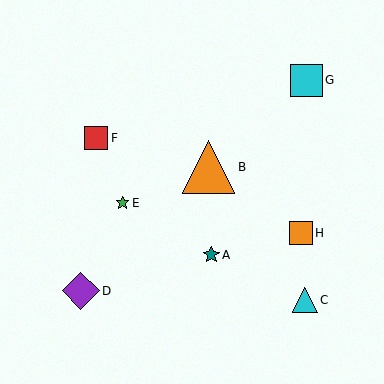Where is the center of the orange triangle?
The center of the orange triangle is at (209, 167).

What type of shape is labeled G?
Shape G is a cyan square.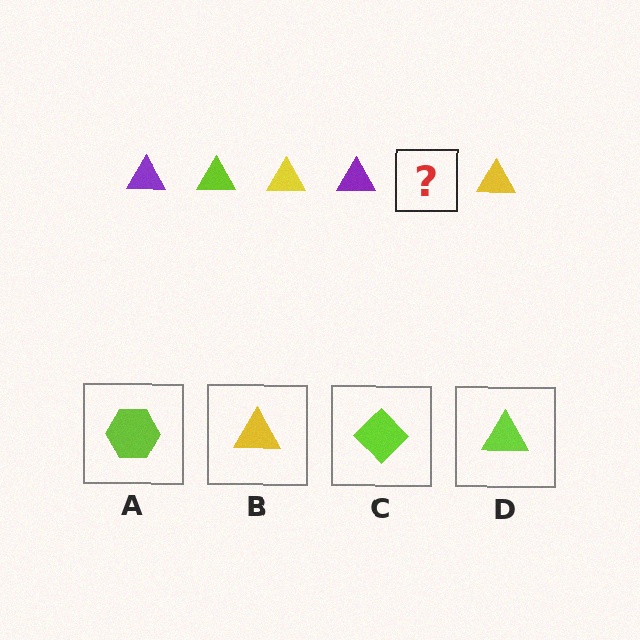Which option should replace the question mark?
Option D.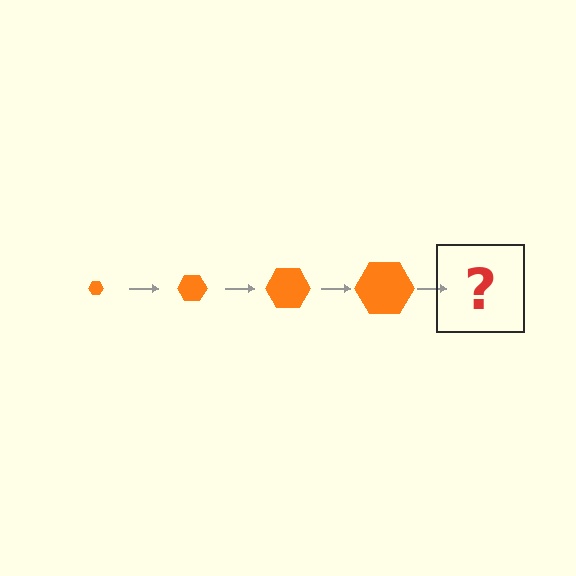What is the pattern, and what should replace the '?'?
The pattern is that the hexagon gets progressively larger each step. The '?' should be an orange hexagon, larger than the previous one.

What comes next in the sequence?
The next element should be an orange hexagon, larger than the previous one.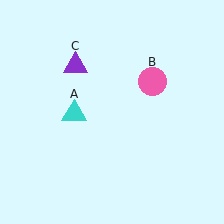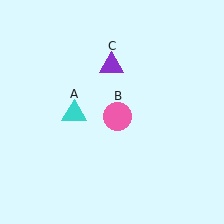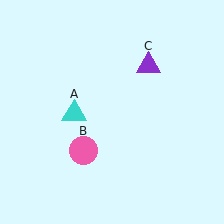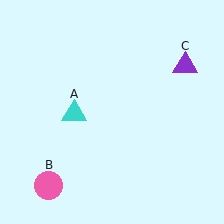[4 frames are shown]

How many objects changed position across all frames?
2 objects changed position: pink circle (object B), purple triangle (object C).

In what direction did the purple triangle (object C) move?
The purple triangle (object C) moved right.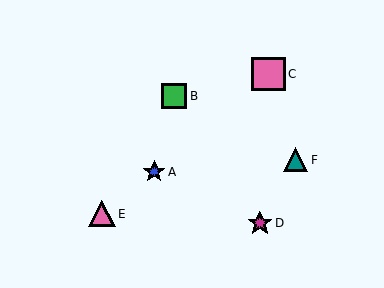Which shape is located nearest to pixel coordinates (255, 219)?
The magenta star (labeled D) at (260, 223) is nearest to that location.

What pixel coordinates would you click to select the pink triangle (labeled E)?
Click at (102, 214) to select the pink triangle E.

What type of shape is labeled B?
Shape B is a green square.